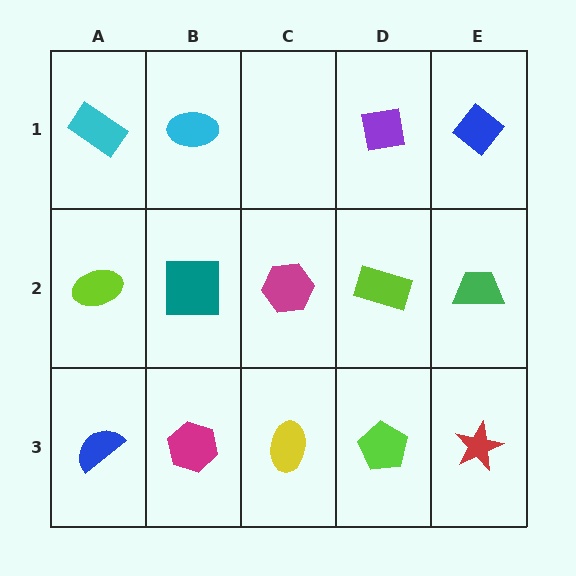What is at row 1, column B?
A cyan ellipse.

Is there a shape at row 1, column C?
No, that cell is empty.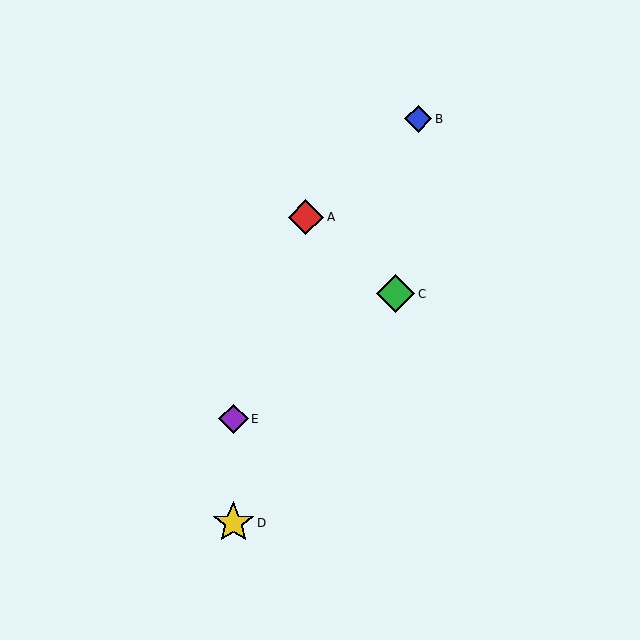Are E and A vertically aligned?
No, E is at x≈233 and A is at x≈306.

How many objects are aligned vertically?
2 objects (D, E) are aligned vertically.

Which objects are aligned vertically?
Objects D, E are aligned vertically.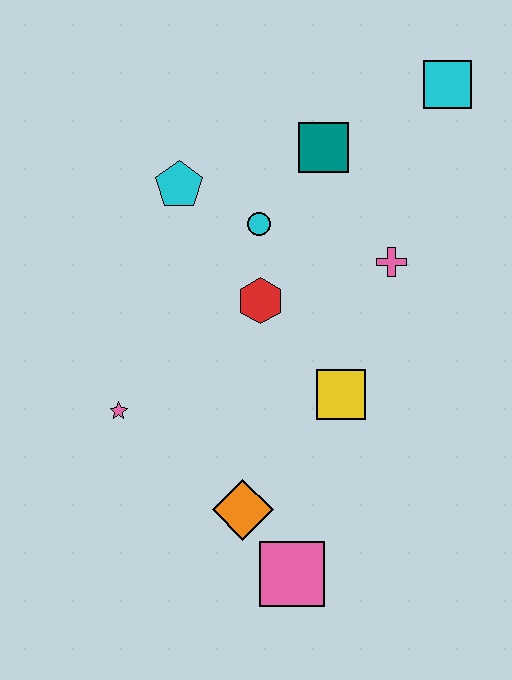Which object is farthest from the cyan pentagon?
The pink square is farthest from the cyan pentagon.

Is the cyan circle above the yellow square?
Yes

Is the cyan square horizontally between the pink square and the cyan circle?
No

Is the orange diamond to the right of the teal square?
No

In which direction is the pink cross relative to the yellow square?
The pink cross is above the yellow square.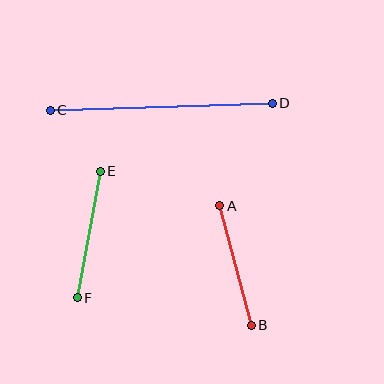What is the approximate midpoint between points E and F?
The midpoint is at approximately (89, 235) pixels.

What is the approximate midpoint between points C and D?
The midpoint is at approximately (161, 107) pixels.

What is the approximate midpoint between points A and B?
The midpoint is at approximately (236, 266) pixels.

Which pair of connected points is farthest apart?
Points C and D are farthest apart.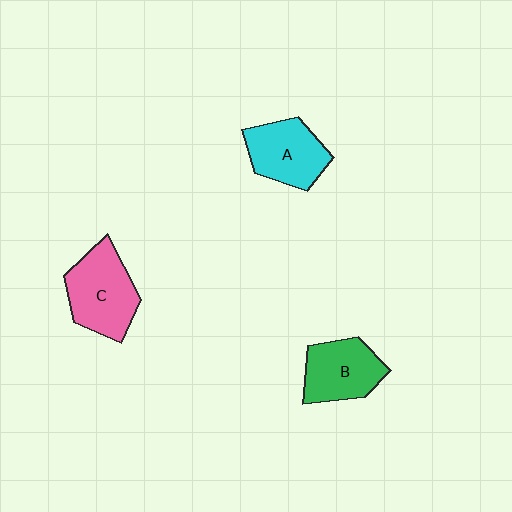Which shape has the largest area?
Shape C (pink).